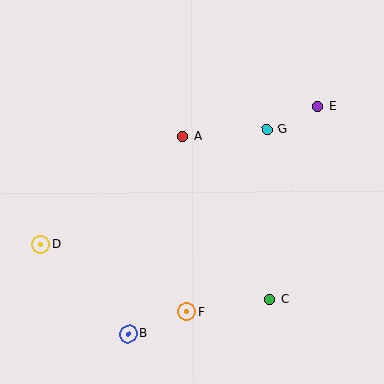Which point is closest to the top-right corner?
Point E is closest to the top-right corner.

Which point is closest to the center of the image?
Point A at (182, 137) is closest to the center.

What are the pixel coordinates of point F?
Point F is at (187, 312).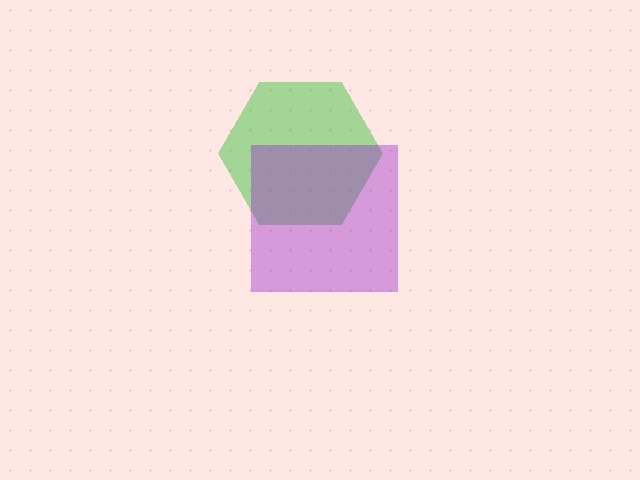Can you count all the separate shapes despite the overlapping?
Yes, there are 2 separate shapes.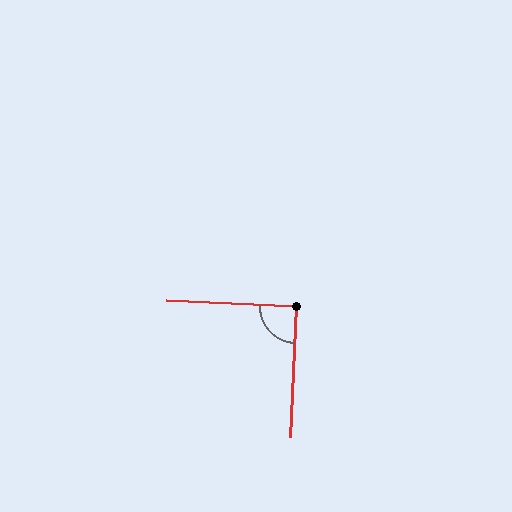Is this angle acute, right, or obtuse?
It is approximately a right angle.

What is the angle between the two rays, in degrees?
Approximately 90 degrees.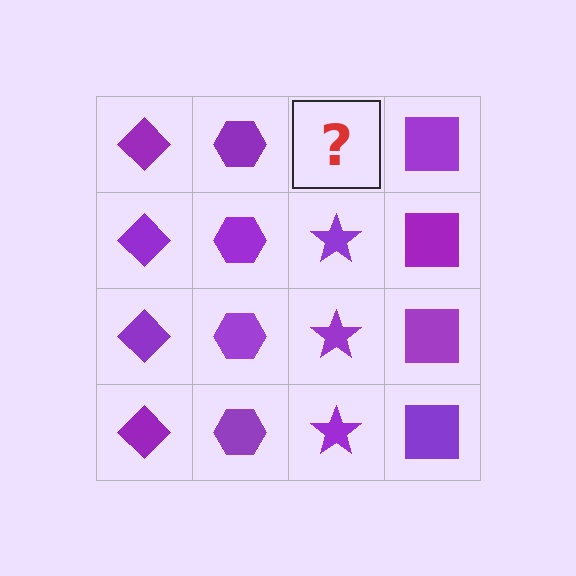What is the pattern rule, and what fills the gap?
The rule is that each column has a consistent shape. The gap should be filled with a purple star.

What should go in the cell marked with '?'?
The missing cell should contain a purple star.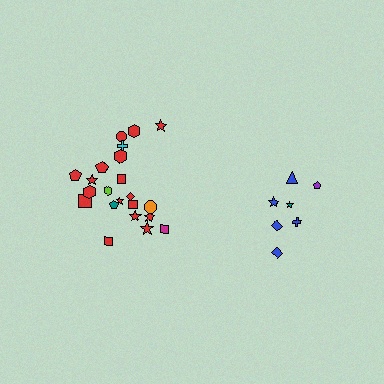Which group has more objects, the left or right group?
The left group.